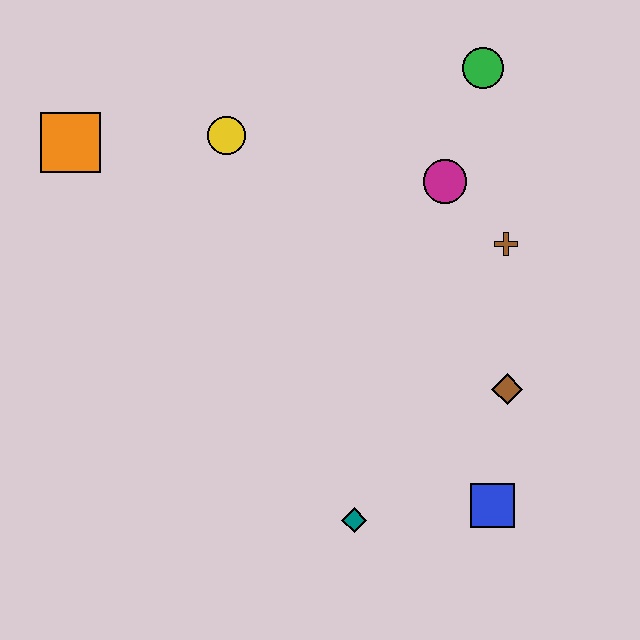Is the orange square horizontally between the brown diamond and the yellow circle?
No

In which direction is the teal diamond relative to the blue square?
The teal diamond is to the left of the blue square.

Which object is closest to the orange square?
The yellow circle is closest to the orange square.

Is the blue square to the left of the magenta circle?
No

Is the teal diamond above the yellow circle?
No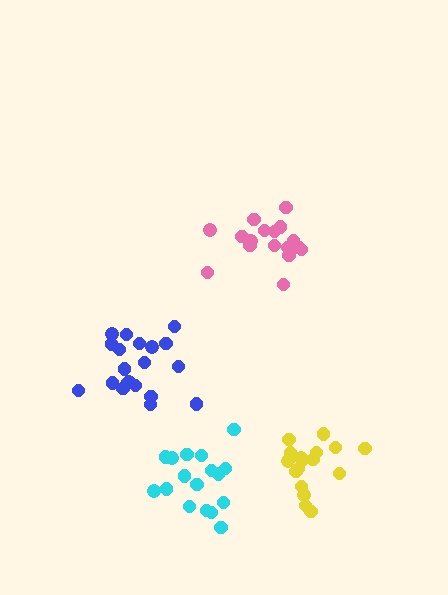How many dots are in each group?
Group 1: 17 dots, Group 2: 17 dots, Group 3: 17 dots, Group 4: 20 dots (71 total).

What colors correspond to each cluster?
The clusters are colored: pink, yellow, cyan, blue.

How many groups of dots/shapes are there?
There are 4 groups.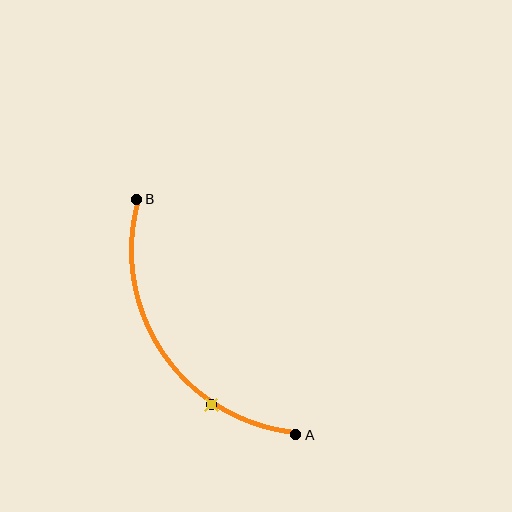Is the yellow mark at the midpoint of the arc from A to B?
No. The yellow mark lies on the arc but is closer to endpoint A. The arc midpoint would be at the point on the curve equidistant along the arc from both A and B.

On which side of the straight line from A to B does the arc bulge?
The arc bulges below and to the left of the straight line connecting A and B.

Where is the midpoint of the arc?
The arc midpoint is the point on the curve farthest from the straight line joining A and B. It sits below and to the left of that line.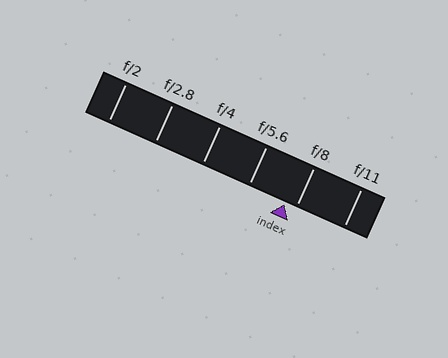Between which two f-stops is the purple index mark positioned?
The index mark is between f/5.6 and f/8.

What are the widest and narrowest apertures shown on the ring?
The widest aperture shown is f/2 and the narrowest is f/11.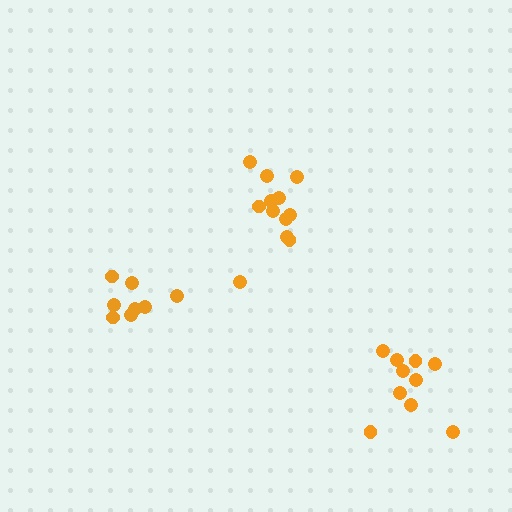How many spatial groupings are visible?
There are 3 spatial groupings.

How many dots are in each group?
Group 1: 8 dots, Group 2: 12 dots, Group 3: 10 dots (30 total).